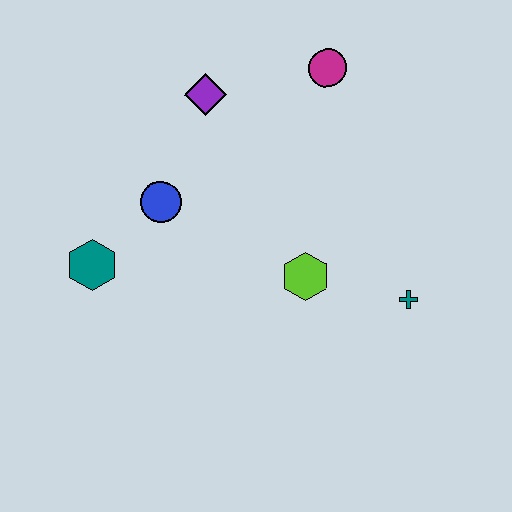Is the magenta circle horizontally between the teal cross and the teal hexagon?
Yes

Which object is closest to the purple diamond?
The blue circle is closest to the purple diamond.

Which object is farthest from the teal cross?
The teal hexagon is farthest from the teal cross.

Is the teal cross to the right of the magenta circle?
Yes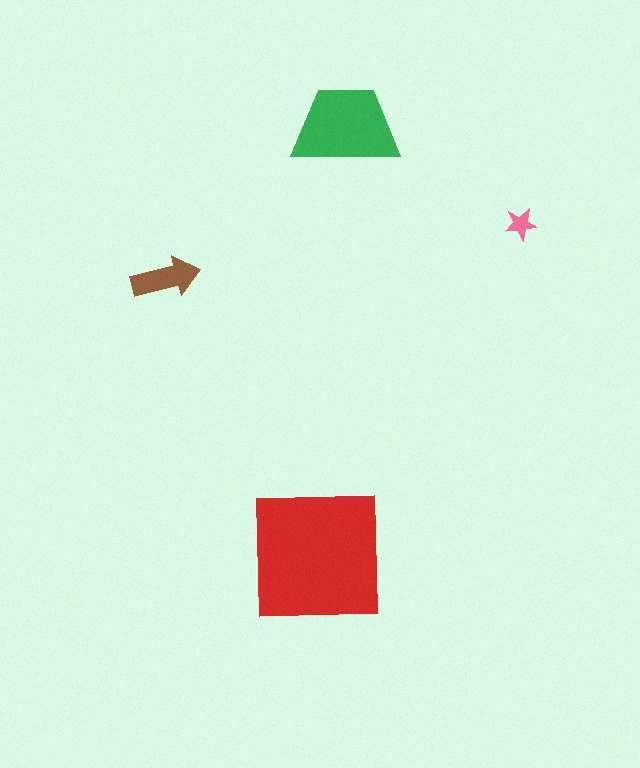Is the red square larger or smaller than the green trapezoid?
Larger.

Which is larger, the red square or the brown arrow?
The red square.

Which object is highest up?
The green trapezoid is topmost.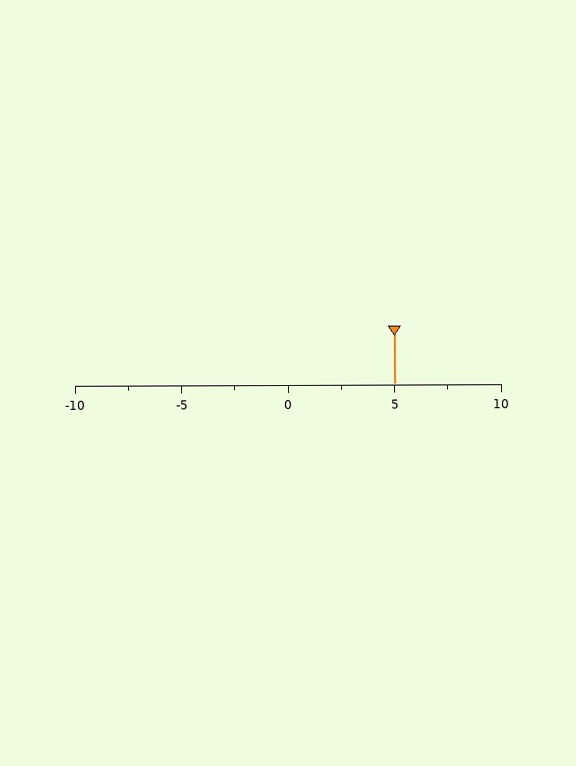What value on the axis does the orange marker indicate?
The marker indicates approximately 5.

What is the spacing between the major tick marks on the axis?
The major ticks are spaced 5 apart.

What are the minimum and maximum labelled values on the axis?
The axis runs from -10 to 10.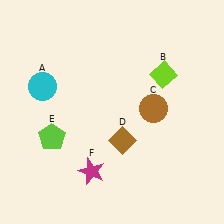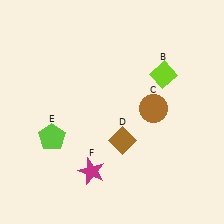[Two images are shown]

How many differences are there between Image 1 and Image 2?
There is 1 difference between the two images.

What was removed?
The cyan circle (A) was removed in Image 2.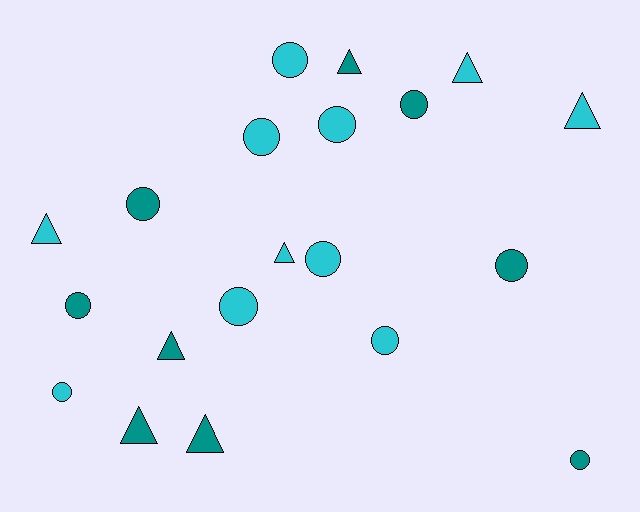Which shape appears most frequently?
Circle, with 12 objects.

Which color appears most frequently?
Cyan, with 11 objects.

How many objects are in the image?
There are 20 objects.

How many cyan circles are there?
There are 7 cyan circles.